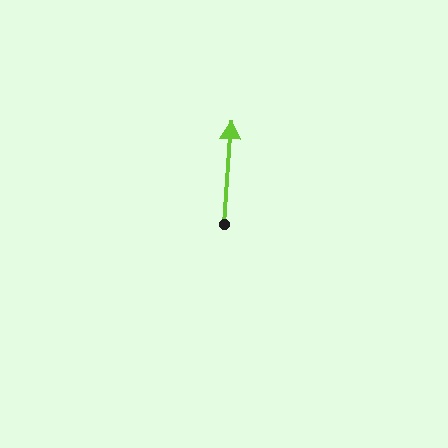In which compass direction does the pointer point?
North.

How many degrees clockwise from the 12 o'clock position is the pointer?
Approximately 4 degrees.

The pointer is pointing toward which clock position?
Roughly 12 o'clock.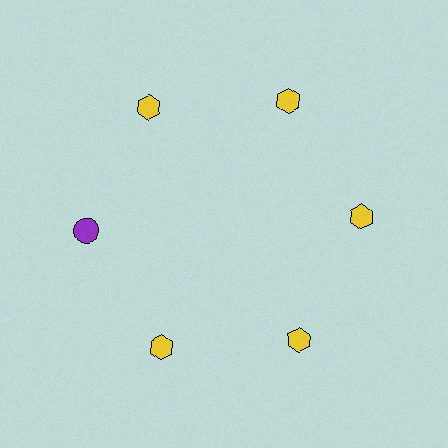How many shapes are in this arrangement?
There are 6 shapes arranged in a ring pattern.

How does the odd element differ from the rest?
It differs in both color (purple instead of yellow) and shape (circle instead of hexagon).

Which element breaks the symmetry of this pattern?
The purple circle at roughly the 9 o'clock position breaks the symmetry. All other shapes are yellow hexagons.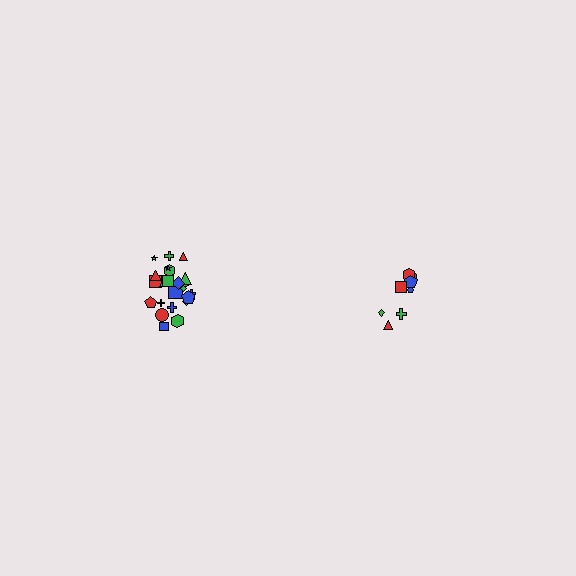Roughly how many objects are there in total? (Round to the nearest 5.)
Roughly 35 objects in total.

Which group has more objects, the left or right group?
The left group.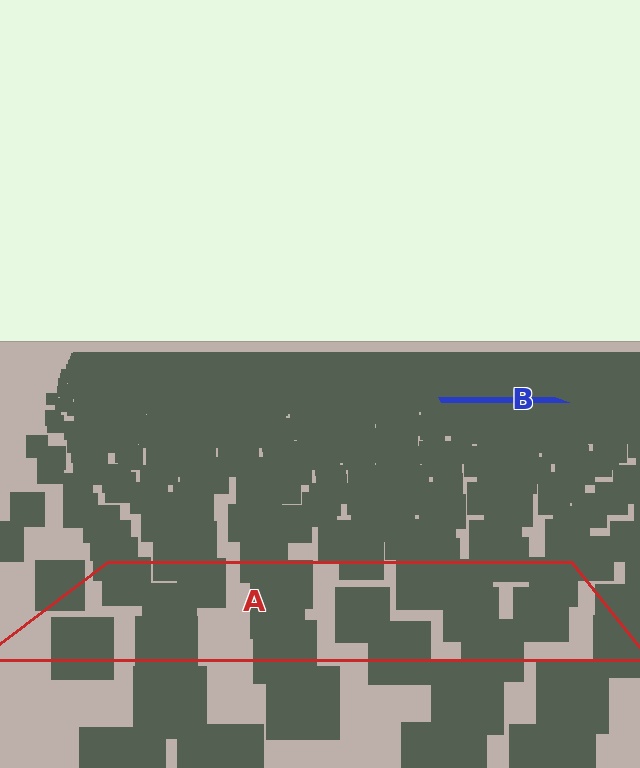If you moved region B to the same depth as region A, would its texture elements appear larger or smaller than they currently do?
They would appear larger. At a closer depth, the same texture elements are projected at a bigger on-screen size.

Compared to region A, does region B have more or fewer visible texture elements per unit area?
Region B has more texture elements per unit area — they are packed more densely because it is farther away.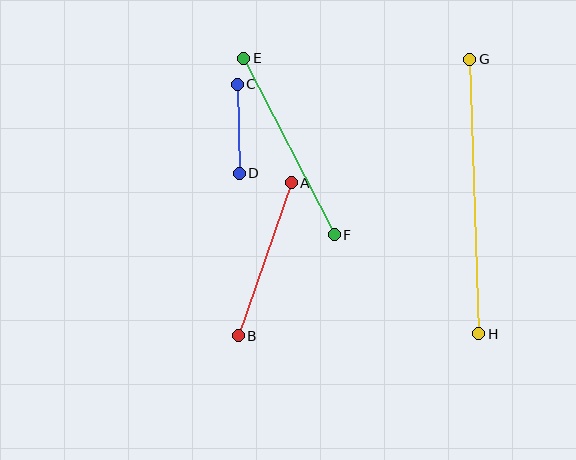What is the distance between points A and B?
The distance is approximately 162 pixels.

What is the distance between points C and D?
The distance is approximately 89 pixels.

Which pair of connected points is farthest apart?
Points G and H are farthest apart.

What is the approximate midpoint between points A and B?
The midpoint is at approximately (265, 259) pixels.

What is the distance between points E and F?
The distance is approximately 198 pixels.